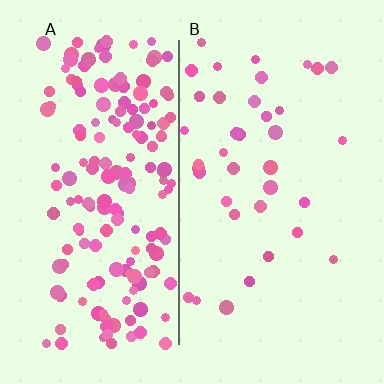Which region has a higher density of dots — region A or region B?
A (the left).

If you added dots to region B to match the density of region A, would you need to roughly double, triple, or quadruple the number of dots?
Approximately quadruple.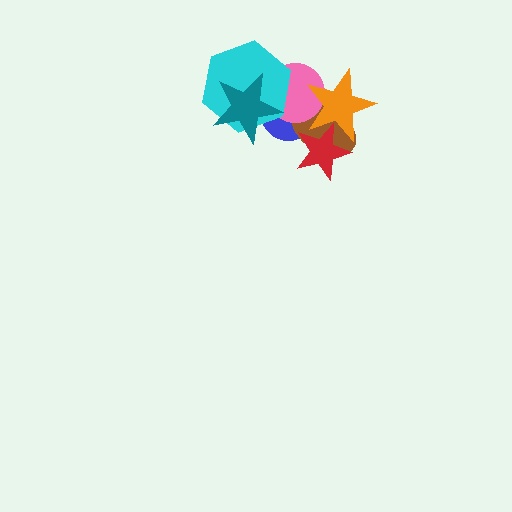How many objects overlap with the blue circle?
6 objects overlap with the blue circle.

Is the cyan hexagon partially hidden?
Yes, it is partially covered by another shape.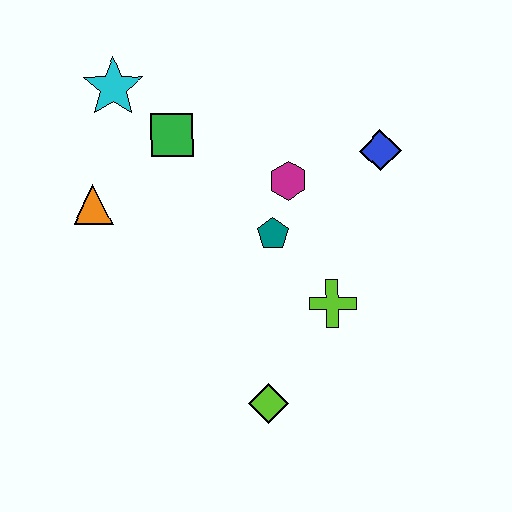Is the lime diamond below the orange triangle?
Yes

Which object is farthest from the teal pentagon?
The cyan star is farthest from the teal pentagon.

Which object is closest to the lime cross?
The teal pentagon is closest to the lime cross.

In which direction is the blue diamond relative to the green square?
The blue diamond is to the right of the green square.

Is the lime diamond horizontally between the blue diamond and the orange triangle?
Yes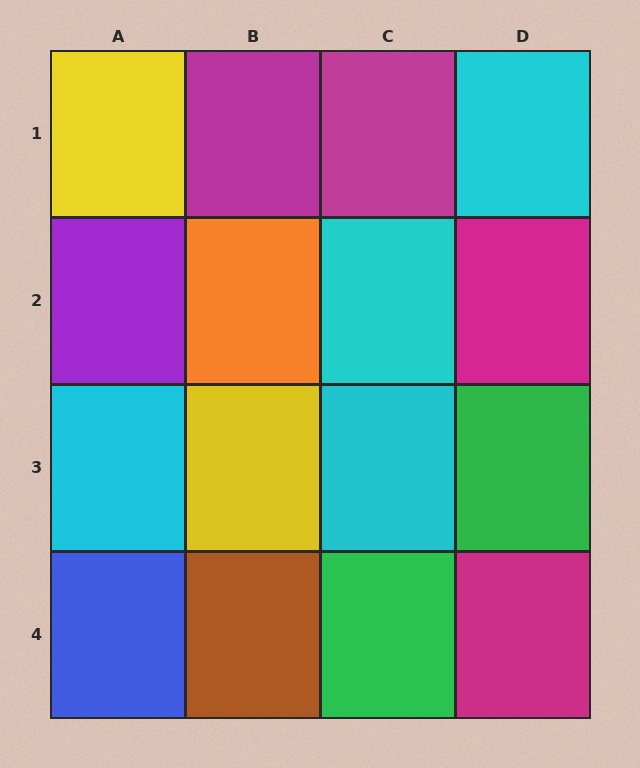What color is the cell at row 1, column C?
Magenta.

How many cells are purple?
1 cell is purple.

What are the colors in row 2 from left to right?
Purple, orange, cyan, magenta.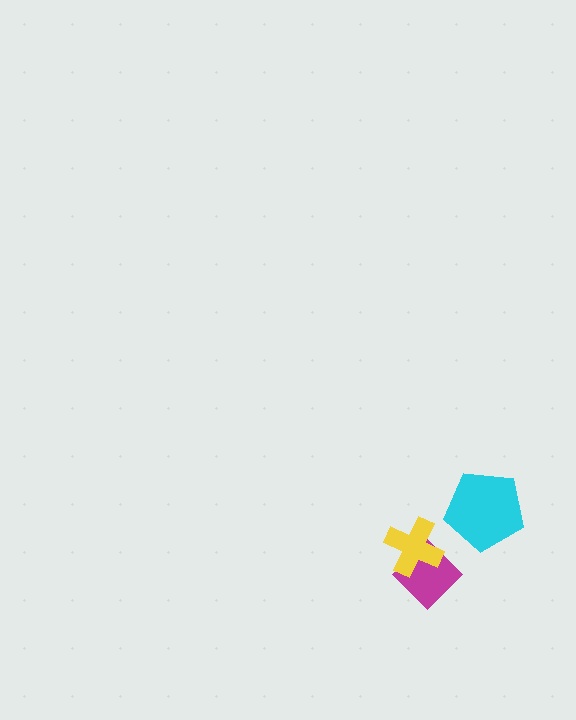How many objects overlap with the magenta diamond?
1 object overlaps with the magenta diamond.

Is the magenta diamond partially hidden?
Yes, it is partially covered by another shape.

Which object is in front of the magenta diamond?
The yellow cross is in front of the magenta diamond.